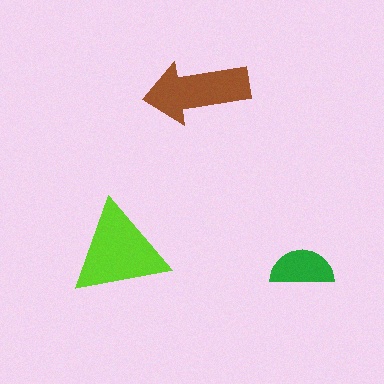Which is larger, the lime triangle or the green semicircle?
The lime triangle.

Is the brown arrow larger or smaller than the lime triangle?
Smaller.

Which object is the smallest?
The green semicircle.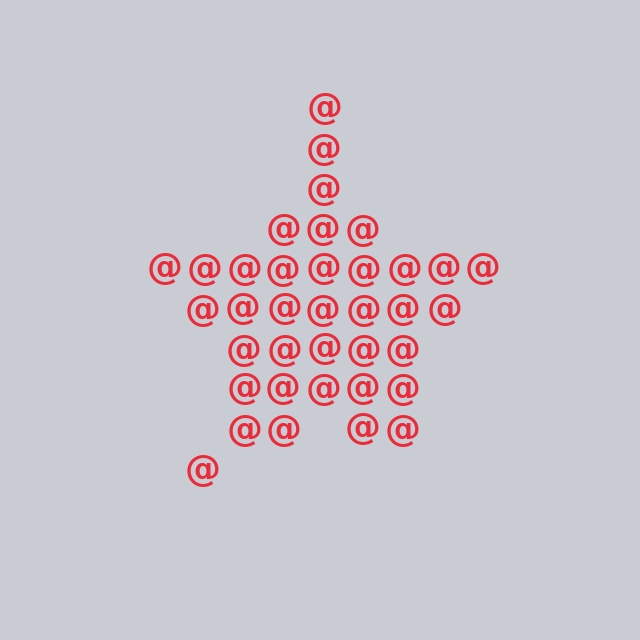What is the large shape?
The large shape is a star.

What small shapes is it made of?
It is made of small at signs.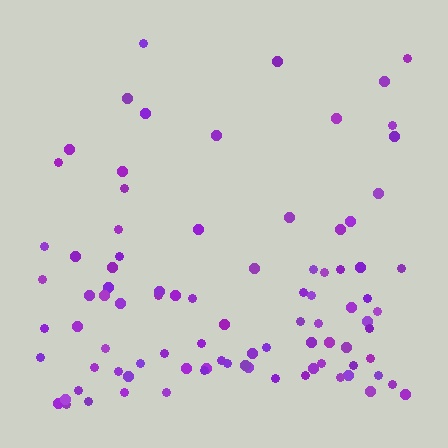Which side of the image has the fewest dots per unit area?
The top.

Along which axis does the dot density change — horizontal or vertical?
Vertical.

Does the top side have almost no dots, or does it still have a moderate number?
Still a moderate number, just noticeably fewer than the bottom.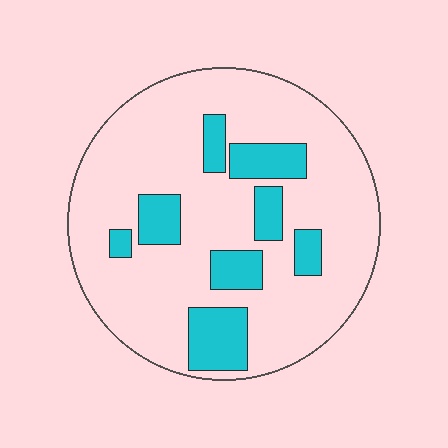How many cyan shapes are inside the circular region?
8.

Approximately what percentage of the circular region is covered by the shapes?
Approximately 20%.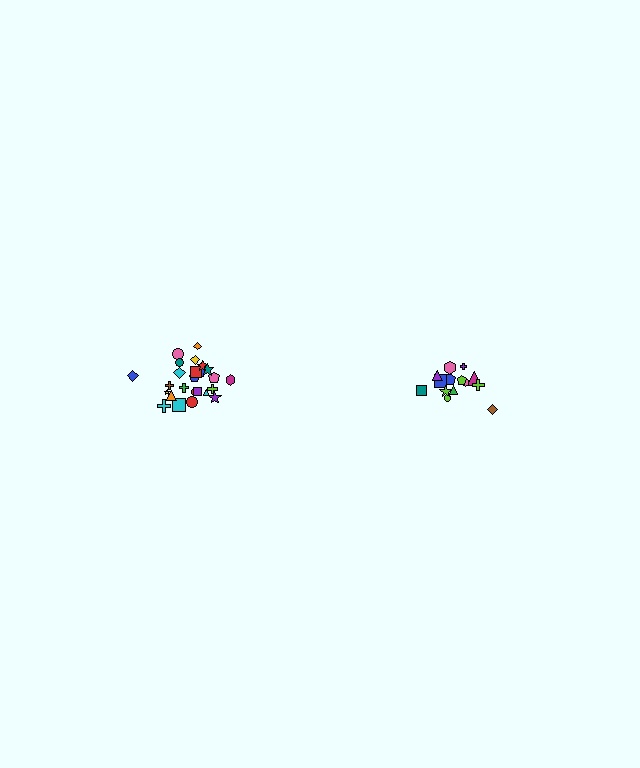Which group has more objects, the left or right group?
The left group.